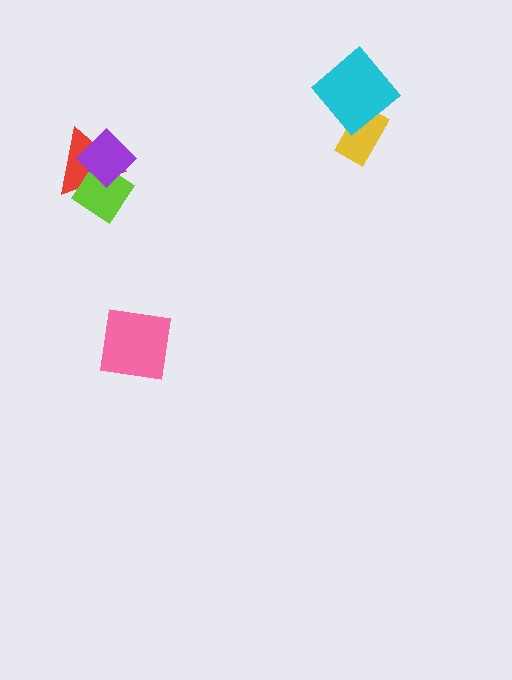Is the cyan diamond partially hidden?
No, no other shape covers it.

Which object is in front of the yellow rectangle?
The cyan diamond is in front of the yellow rectangle.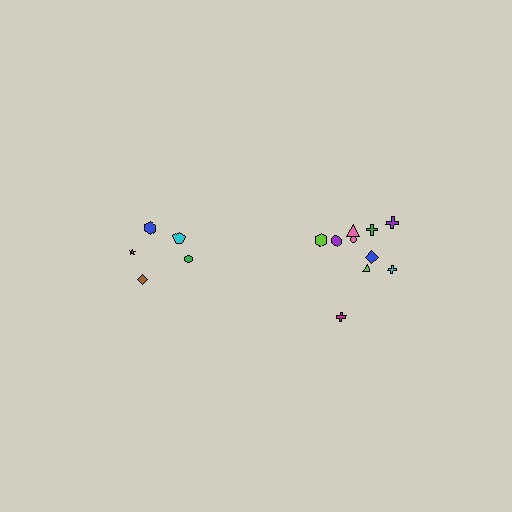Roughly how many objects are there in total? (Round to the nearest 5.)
Roughly 15 objects in total.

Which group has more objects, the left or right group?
The right group.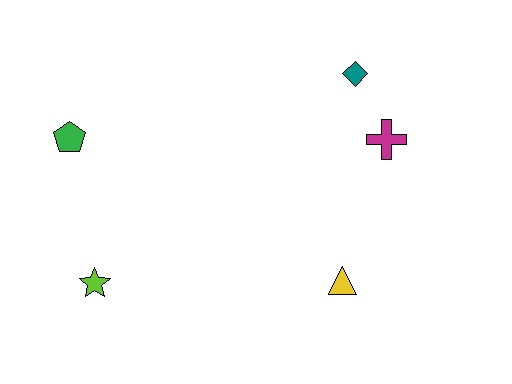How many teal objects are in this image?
There is 1 teal object.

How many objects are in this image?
There are 5 objects.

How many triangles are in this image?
There is 1 triangle.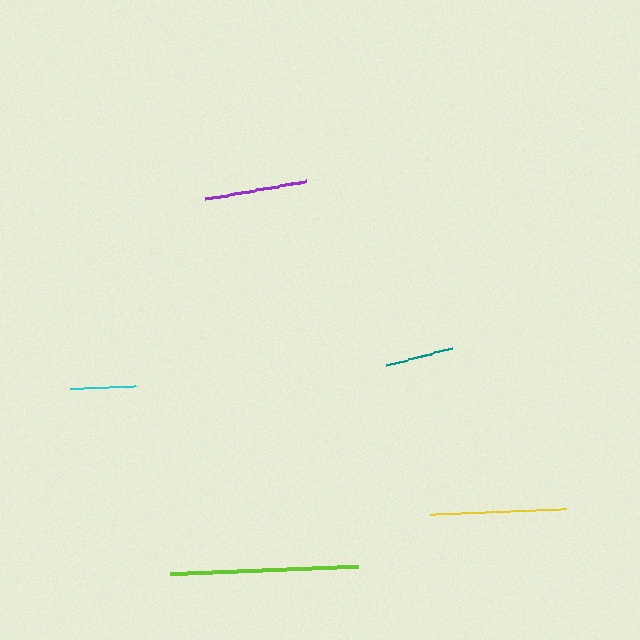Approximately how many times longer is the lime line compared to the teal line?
The lime line is approximately 2.7 times the length of the teal line.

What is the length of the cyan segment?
The cyan segment is approximately 66 pixels long.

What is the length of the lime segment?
The lime segment is approximately 188 pixels long.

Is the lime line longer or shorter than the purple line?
The lime line is longer than the purple line.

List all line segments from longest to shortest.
From longest to shortest: lime, yellow, purple, teal, cyan.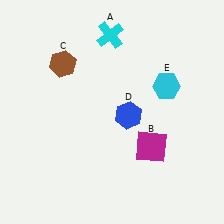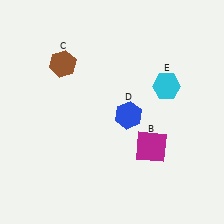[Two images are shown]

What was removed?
The cyan cross (A) was removed in Image 2.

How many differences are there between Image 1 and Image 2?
There is 1 difference between the two images.